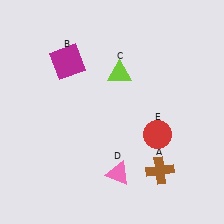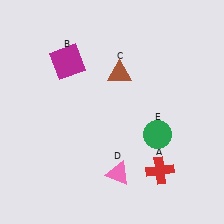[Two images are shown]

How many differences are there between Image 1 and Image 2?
There are 3 differences between the two images.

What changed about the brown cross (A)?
In Image 1, A is brown. In Image 2, it changed to red.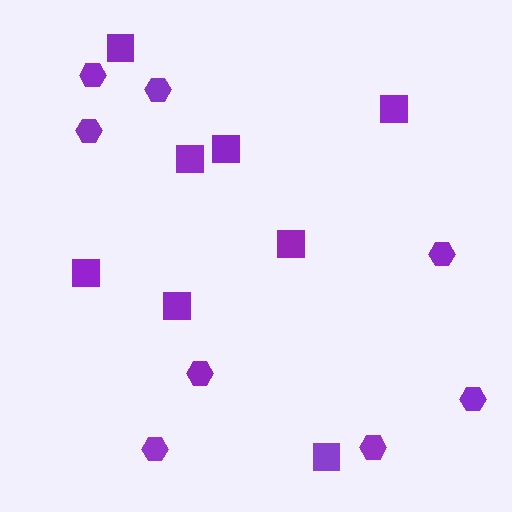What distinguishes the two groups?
There are 2 groups: one group of squares (8) and one group of hexagons (8).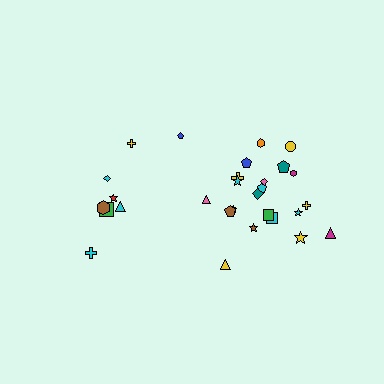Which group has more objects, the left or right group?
The right group.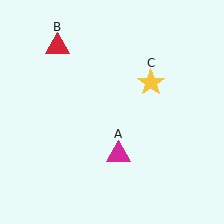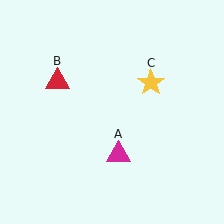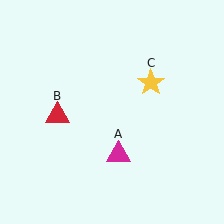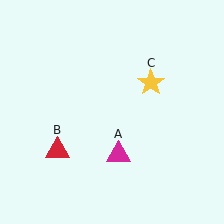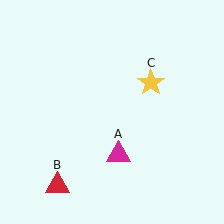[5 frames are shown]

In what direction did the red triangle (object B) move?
The red triangle (object B) moved down.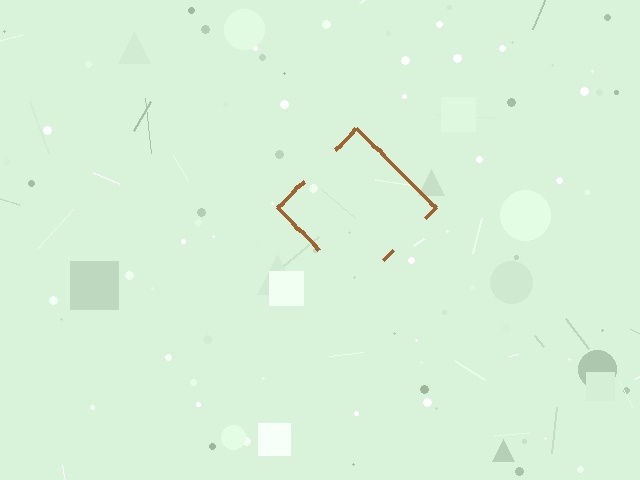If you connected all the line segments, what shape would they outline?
They would outline a diamond.